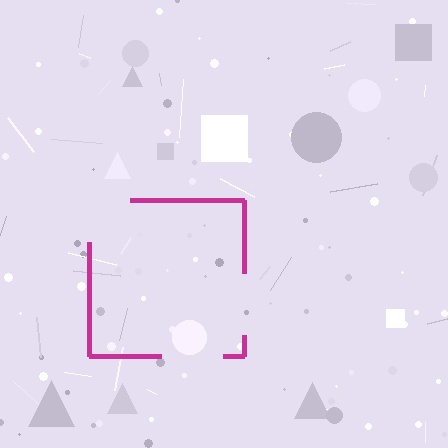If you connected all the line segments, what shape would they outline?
They would outline a square.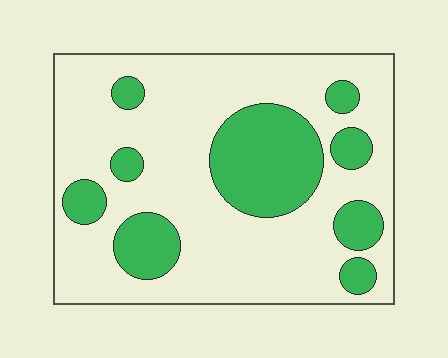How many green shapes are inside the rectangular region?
9.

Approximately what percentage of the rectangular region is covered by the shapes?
Approximately 25%.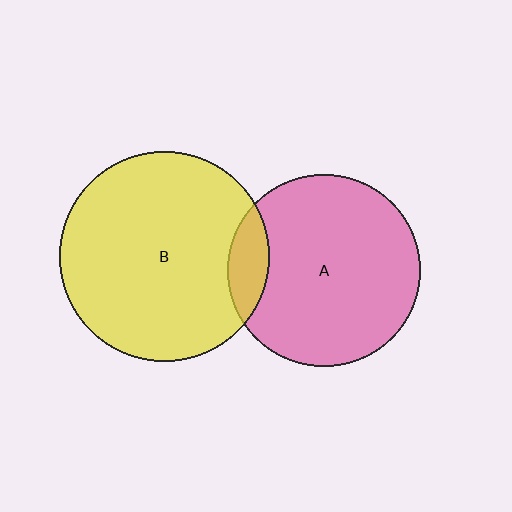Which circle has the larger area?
Circle B (yellow).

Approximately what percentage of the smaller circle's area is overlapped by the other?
Approximately 10%.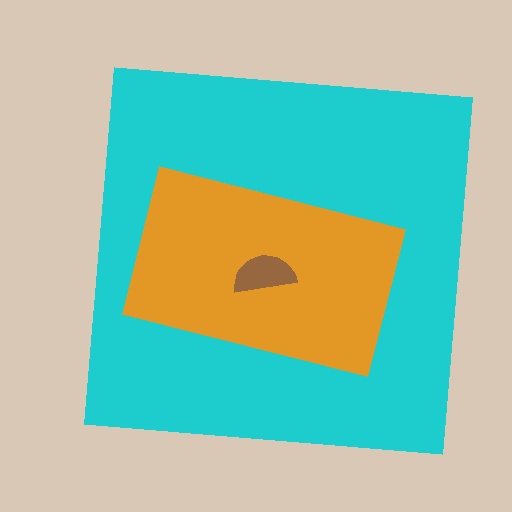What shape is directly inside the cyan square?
The orange rectangle.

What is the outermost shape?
The cyan square.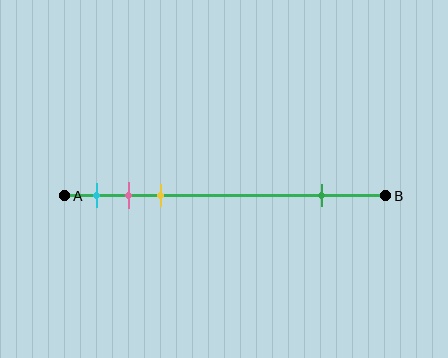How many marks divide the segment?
There are 4 marks dividing the segment.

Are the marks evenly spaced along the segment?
No, the marks are not evenly spaced.